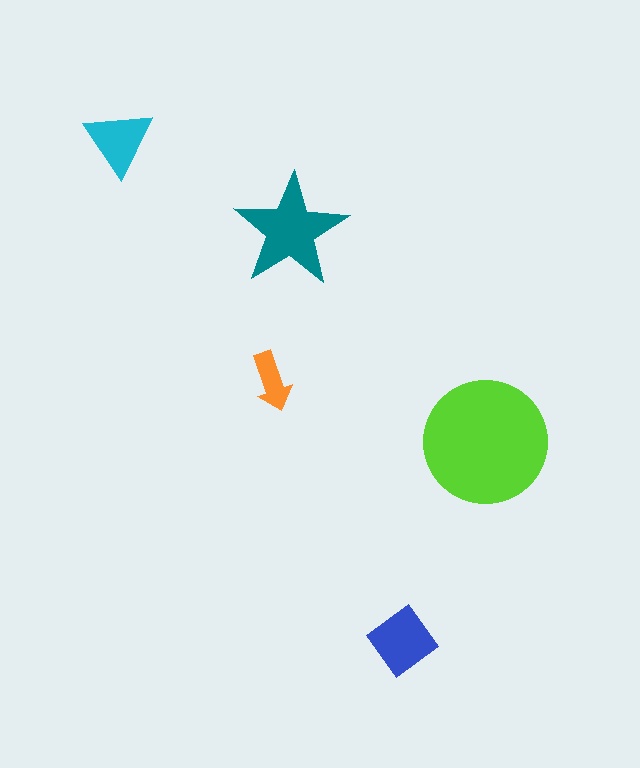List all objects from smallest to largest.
The orange arrow, the cyan triangle, the blue diamond, the teal star, the lime circle.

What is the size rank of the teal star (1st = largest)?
2nd.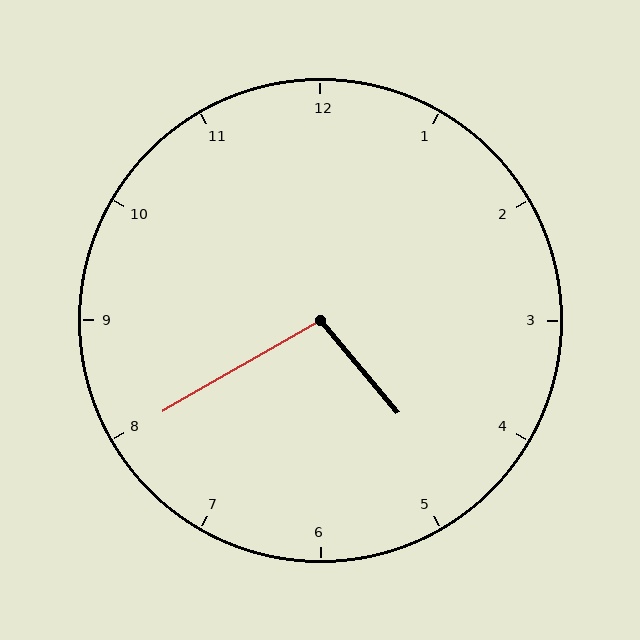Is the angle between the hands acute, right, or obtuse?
It is obtuse.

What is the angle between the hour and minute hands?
Approximately 100 degrees.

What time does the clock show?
4:40.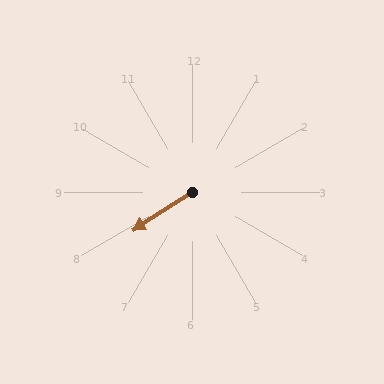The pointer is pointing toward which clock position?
Roughly 8 o'clock.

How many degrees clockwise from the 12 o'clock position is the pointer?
Approximately 237 degrees.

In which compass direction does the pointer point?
Southwest.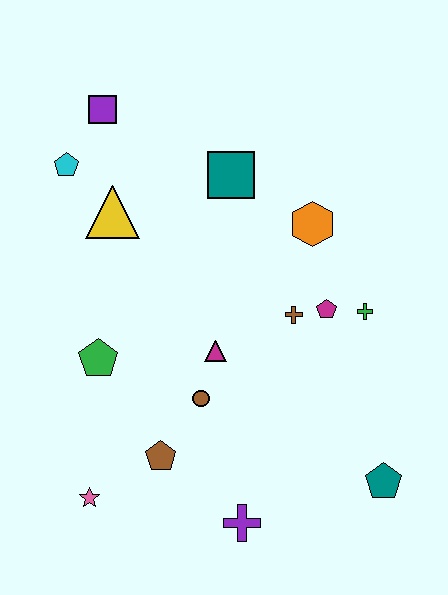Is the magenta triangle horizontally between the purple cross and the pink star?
Yes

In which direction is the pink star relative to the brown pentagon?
The pink star is to the left of the brown pentagon.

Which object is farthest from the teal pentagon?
The purple square is farthest from the teal pentagon.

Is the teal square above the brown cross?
Yes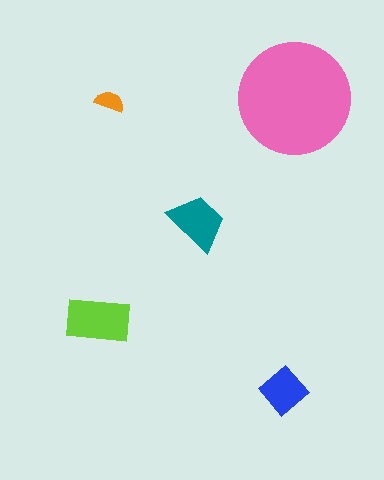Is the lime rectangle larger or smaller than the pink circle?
Smaller.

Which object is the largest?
The pink circle.